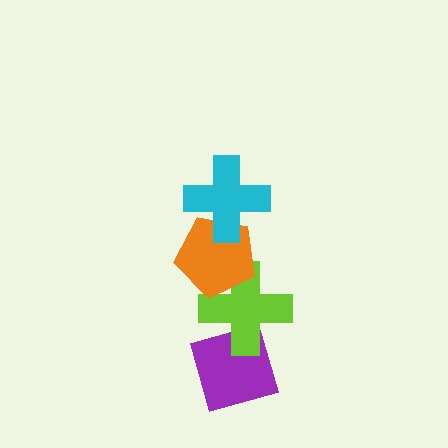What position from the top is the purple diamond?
The purple diamond is 4th from the top.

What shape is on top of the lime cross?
The orange pentagon is on top of the lime cross.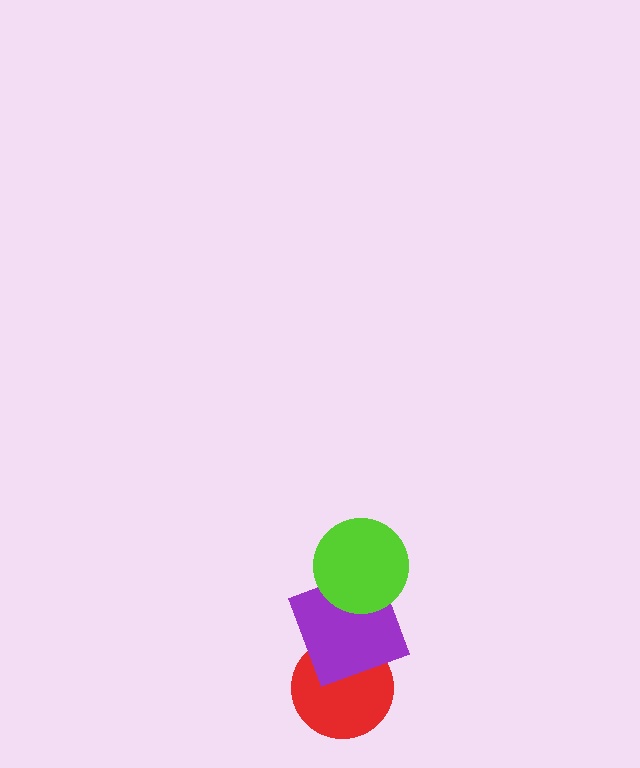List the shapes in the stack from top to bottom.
From top to bottom: the lime circle, the purple square, the red circle.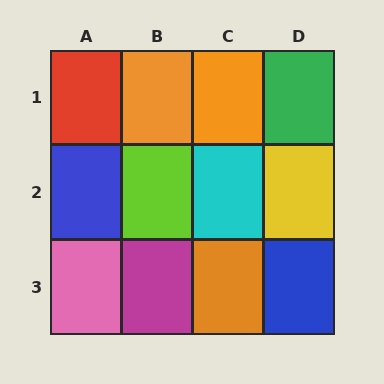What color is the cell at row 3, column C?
Orange.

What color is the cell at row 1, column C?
Orange.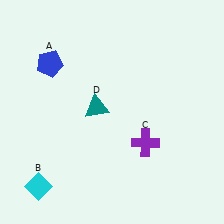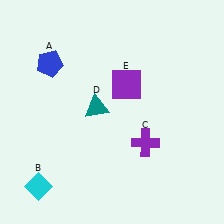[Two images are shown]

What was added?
A purple square (E) was added in Image 2.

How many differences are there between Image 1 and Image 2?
There is 1 difference between the two images.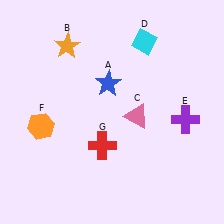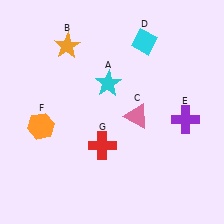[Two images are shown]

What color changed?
The star (A) changed from blue in Image 1 to cyan in Image 2.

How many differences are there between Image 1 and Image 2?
There is 1 difference between the two images.